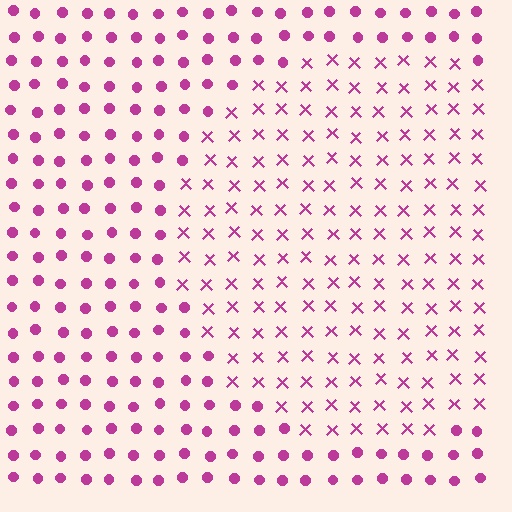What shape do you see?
I see a circle.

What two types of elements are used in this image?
The image uses X marks inside the circle region and circles outside it.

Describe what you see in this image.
The image is filled with small magenta elements arranged in a uniform grid. A circle-shaped region contains X marks, while the surrounding area contains circles. The boundary is defined purely by the change in element shape.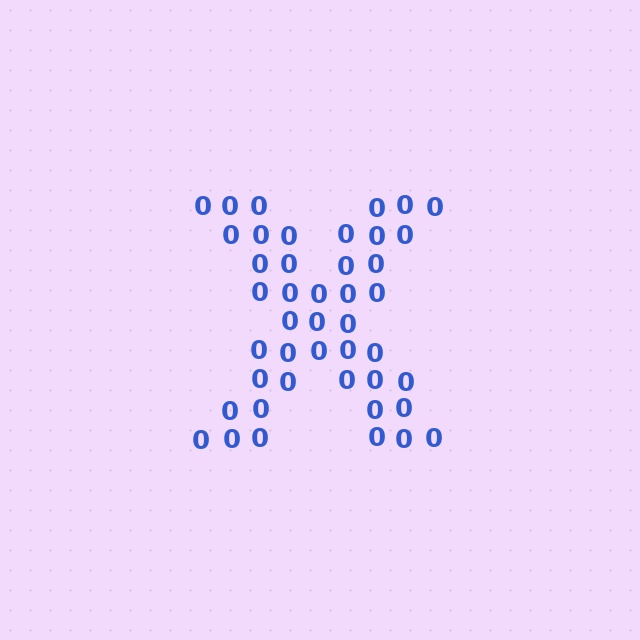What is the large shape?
The large shape is the letter X.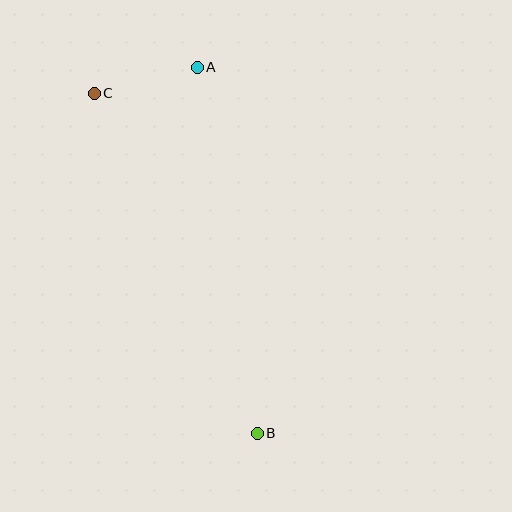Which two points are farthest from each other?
Points B and C are farthest from each other.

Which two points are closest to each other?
Points A and C are closest to each other.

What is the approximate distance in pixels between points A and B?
The distance between A and B is approximately 371 pixels.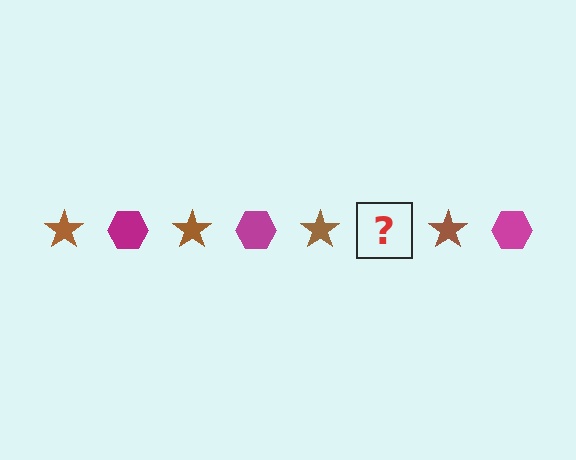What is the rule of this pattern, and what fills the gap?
The rule is that the pattern alternates between brown star and magenta hexagon. The gap should be filled with a magenta hexagon.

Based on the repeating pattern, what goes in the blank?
The blank should be a magenta hexagon.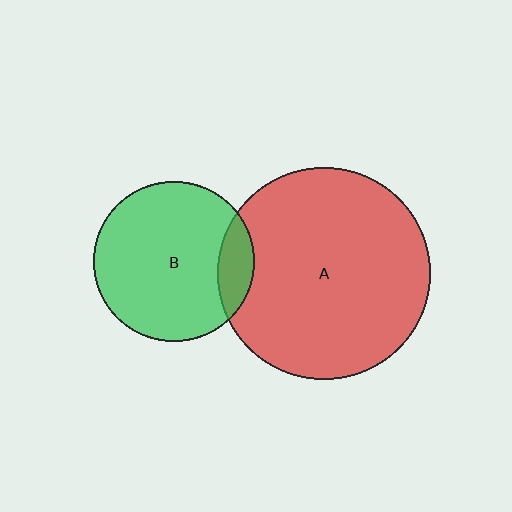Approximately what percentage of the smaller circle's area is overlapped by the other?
Approximately 15%.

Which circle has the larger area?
Circle A (red).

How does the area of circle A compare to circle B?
Approximately 1.8 times.